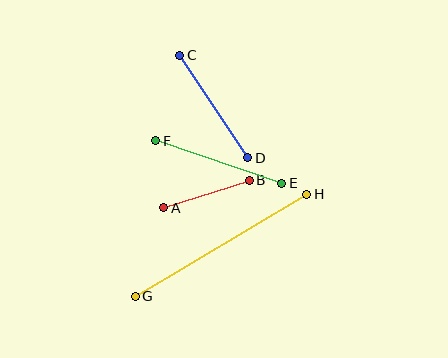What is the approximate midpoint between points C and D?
The midpoint is at approximately (214, 106) pixels.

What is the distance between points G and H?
The distance is approximately 200 pixels.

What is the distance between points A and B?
The distance is approximately 90 pixels.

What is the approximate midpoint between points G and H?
The midpoint is at approximately (221, 245) pixels.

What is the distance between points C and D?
The distance is approximately 123 pixels.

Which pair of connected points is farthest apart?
Points G and H are farthest apart.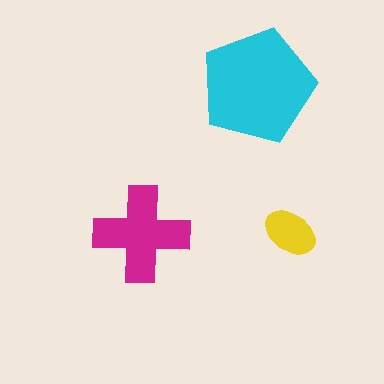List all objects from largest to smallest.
The cyan pentagon, the magenta cross, the yellow ellipse.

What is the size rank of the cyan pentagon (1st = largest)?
1st.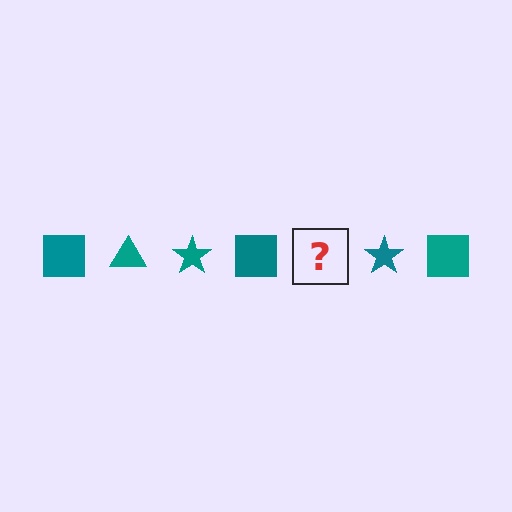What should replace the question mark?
The question mark should be replaced with a teal triangle.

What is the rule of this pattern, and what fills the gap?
The rule is that the pattern cycles through square, triangle, star shapes in teal. The gap should be filled with a teal triangle.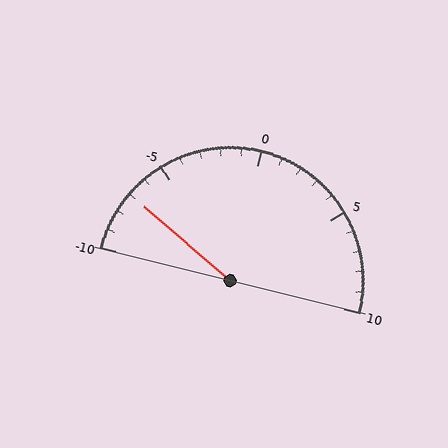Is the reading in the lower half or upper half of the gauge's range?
The reading is in the lower half of the range (-10 to 10).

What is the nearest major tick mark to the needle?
The nearest major tick mark is -5.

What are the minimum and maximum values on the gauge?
The gauge ranges from -10 to 10.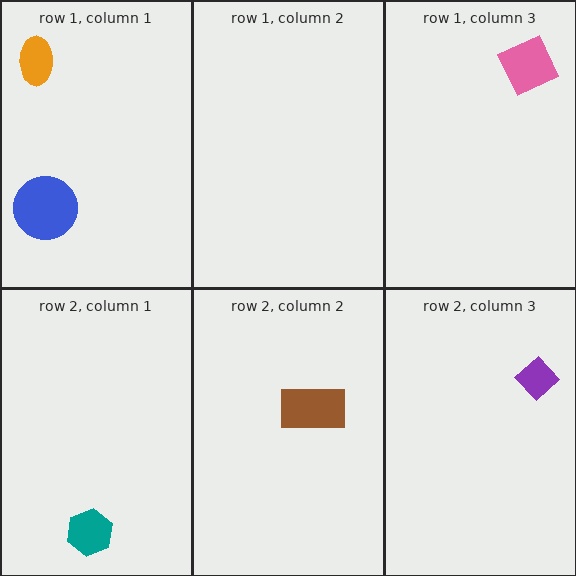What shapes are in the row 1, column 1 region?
The orange ellipse, the blue circle.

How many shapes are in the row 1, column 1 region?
2.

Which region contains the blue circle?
The row 1, column 1 region.